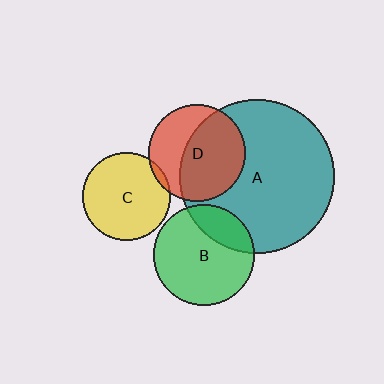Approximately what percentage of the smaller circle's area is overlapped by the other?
Approximately 5%.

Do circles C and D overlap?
Yes.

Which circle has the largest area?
Circle A (teal).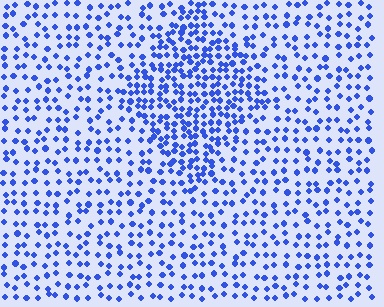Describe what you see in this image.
The image contains small blue elements arranged at two different densities. A diamond-shaped region is visible where the elements are more densely packed than the surrounding area.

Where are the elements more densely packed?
The elements are more densely packed inside the diamond boundary.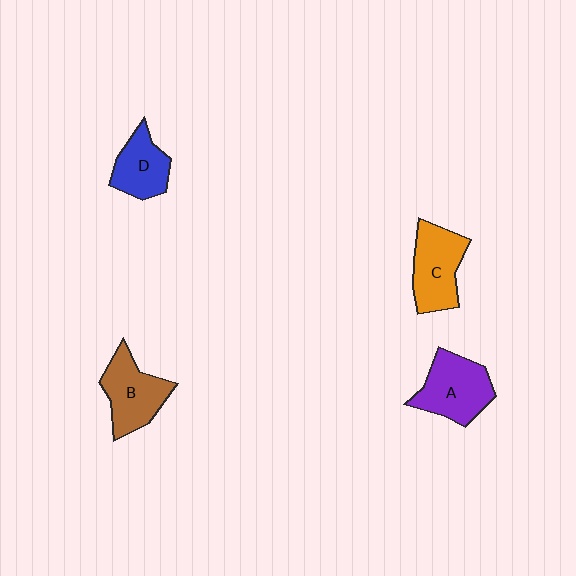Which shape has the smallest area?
Shape D (blue).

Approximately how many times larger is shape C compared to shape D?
Approximately 1.3 times.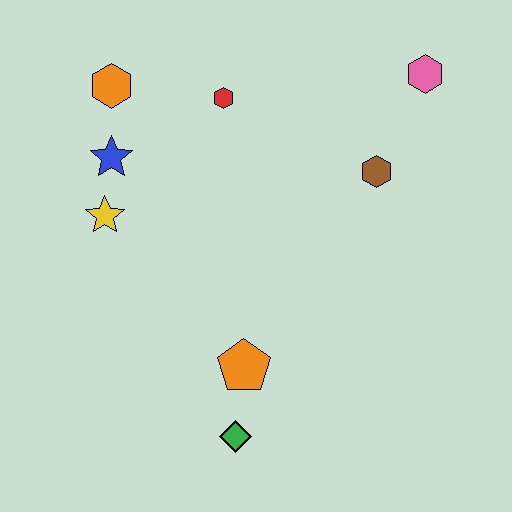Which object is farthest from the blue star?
The pink hexagon is farthest from the blue star.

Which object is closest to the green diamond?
The orange pentagon is closest to the green diamond.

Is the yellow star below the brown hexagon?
Yes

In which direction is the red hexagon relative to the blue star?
The red hexagon is to the right of the blue star.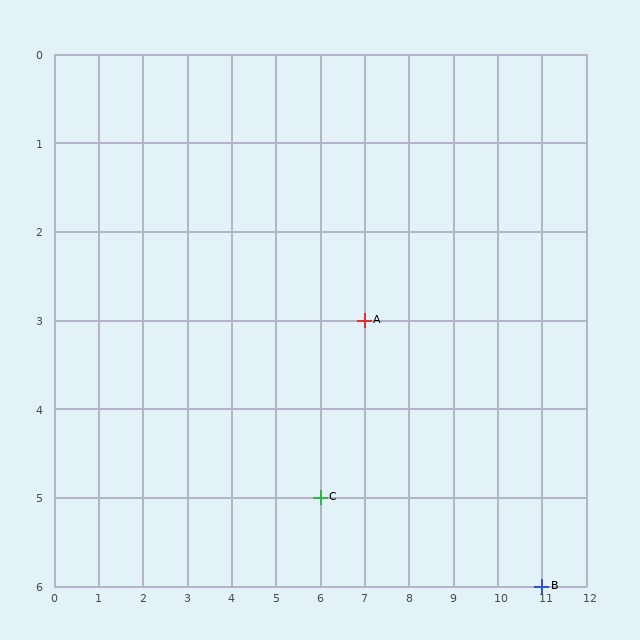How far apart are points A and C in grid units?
Points A and C are 1 column and 2 rows apart (about 2.2 grid units diagonally).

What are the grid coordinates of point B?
Point B is at grid coordinates (11, 6).